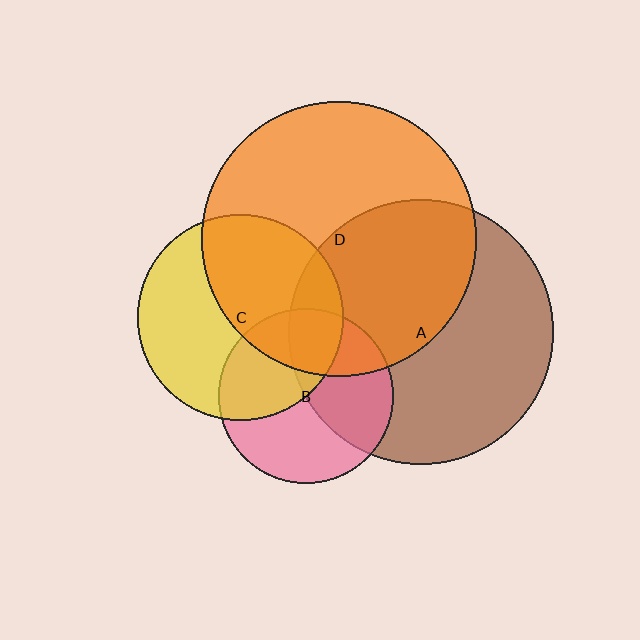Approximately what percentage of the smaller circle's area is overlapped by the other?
Approximately 50%.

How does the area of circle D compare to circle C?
Approximately 1.8 times.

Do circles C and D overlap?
Yes.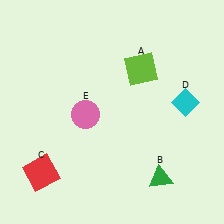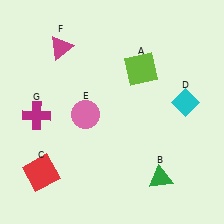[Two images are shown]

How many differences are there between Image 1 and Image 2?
There are 2 differences between the two images.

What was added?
A magenta triangle (F), a magenta cross (G) were added in Image 2.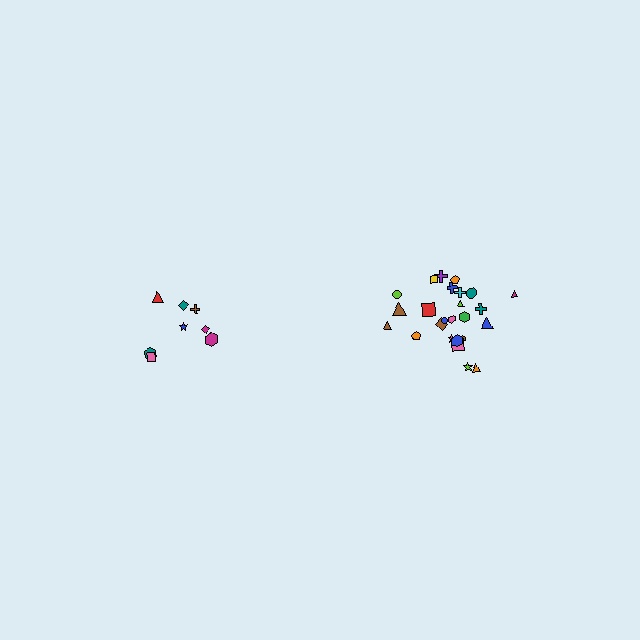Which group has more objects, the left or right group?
The right group.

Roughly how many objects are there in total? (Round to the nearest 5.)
Roughly 35 objects in total.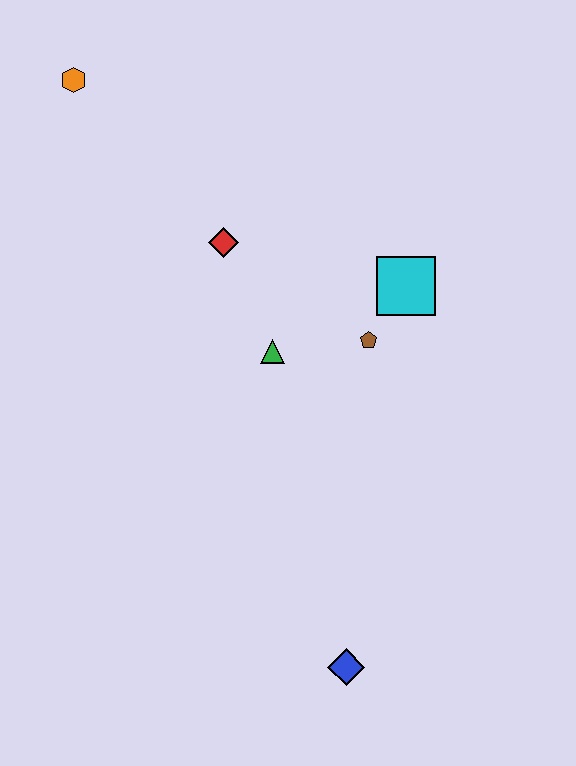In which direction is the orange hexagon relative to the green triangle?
The orange hexagon is above the green triangle.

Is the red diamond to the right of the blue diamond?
No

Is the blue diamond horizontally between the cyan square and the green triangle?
Yes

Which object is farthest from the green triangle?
The orange hexagon is farthest from the green triangle.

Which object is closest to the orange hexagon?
The red diamond is closest to the orange hexagon.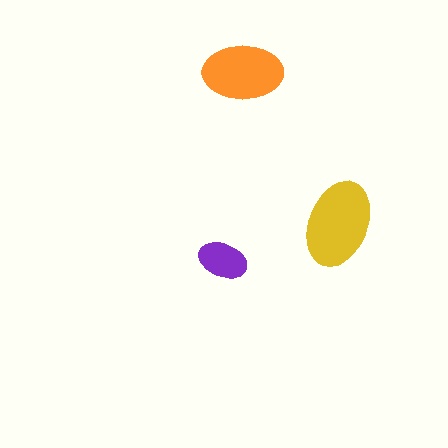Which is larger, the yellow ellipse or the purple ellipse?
The yellow one.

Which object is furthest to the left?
The purple ellipse is leftmost.